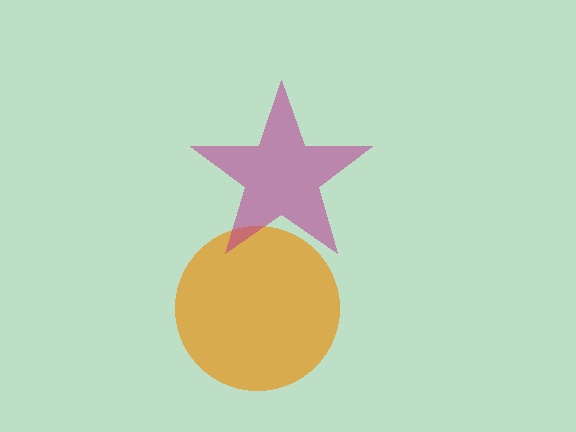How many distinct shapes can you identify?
There are 2 distinct shapes: an orange circle, a magenta star.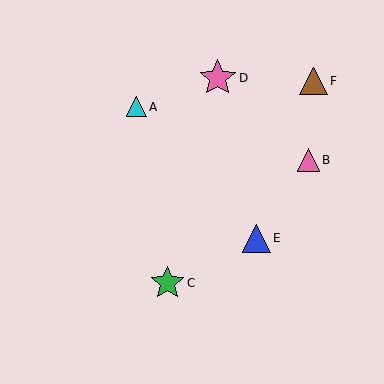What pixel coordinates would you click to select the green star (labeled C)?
Click at (167, 283) to select the green star C.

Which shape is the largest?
The pink star (labeled D) is the largest.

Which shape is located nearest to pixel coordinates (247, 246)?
The blue triangle (labeled E) at (256, 238) is nearest to that location.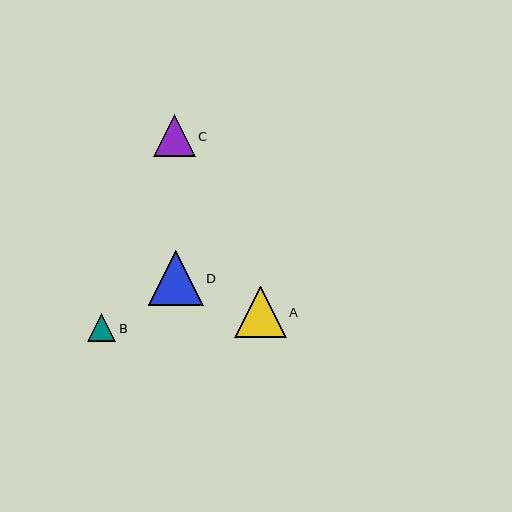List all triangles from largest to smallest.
From largest to smallest: D, A, C, B.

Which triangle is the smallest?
Triangle B is the smallest with a size of approximately 28 pixels.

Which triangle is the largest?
Triangle D is the largest with a size of approximately 55 pixels.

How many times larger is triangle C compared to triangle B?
Triangle C is approximately 1.5 times the size of triangle B.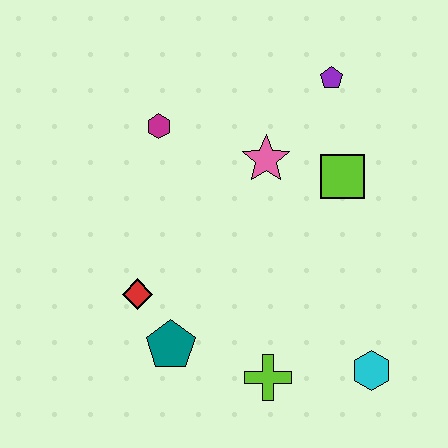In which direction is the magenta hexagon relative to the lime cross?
The magenta hexagon is above the lime cross.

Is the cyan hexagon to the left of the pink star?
No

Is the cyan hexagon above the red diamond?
No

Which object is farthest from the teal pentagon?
The purple pentagon is farthest from the teal pentagon.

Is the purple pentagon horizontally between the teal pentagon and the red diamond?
No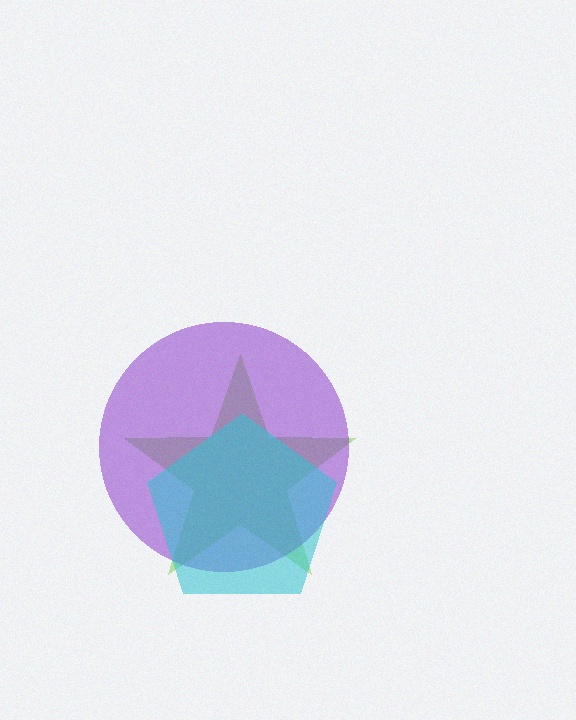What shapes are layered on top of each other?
The layered shapes are: a lime star, a purple circle, a cyan pentagon.